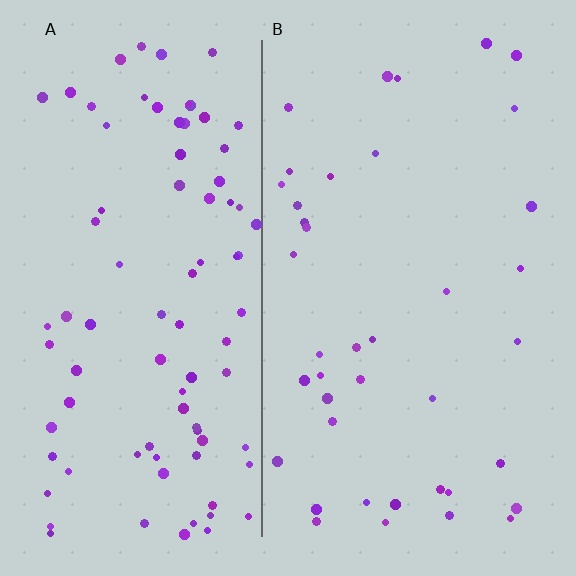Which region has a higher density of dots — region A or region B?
A (the left).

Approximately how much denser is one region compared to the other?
Approximately 2.2× — region A over region B.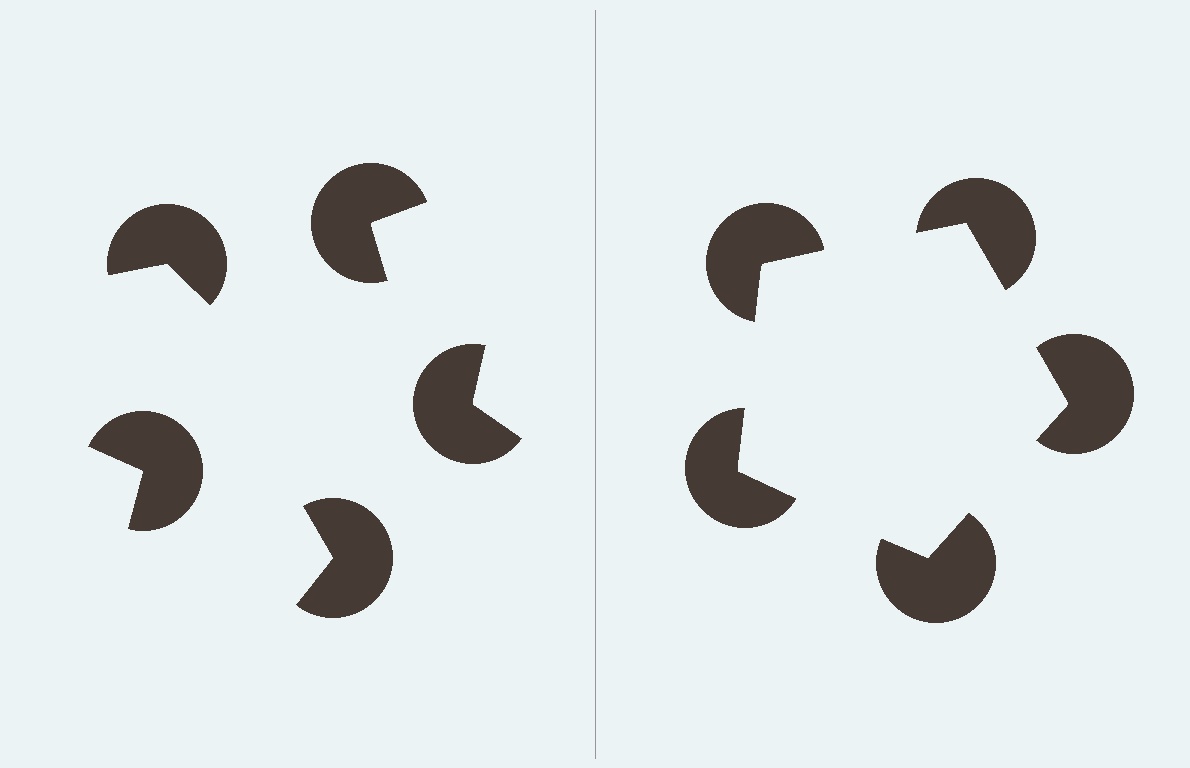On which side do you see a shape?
An illusory pentagon appears on the right side. On the left side the wedge cuts are rotated, so no coherent shape forms.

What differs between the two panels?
The pac-man discs are positioned identically on both sides; only the wedge orientations differ. On the right they align to a pentagon; on the left they are misaligned.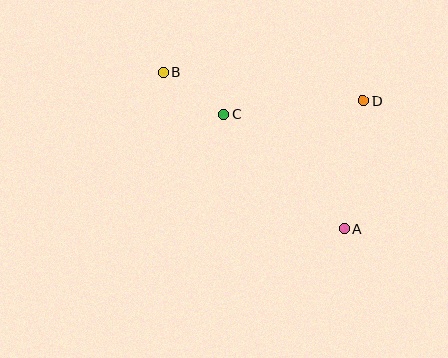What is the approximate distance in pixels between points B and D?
The distance between B and D is approximately 202 pixels.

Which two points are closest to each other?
Points B and C are closest to each other.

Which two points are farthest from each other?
Points A and B are farthest from each other.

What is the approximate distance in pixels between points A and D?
The distance between A and D is approximately 130 pixels.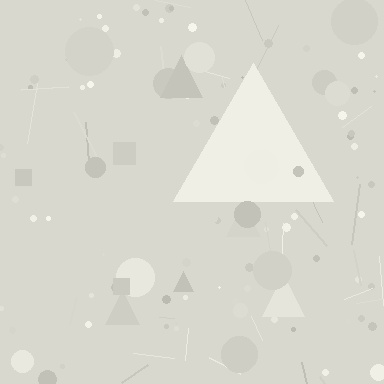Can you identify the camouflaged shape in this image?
The camouflaged shape is a triangle.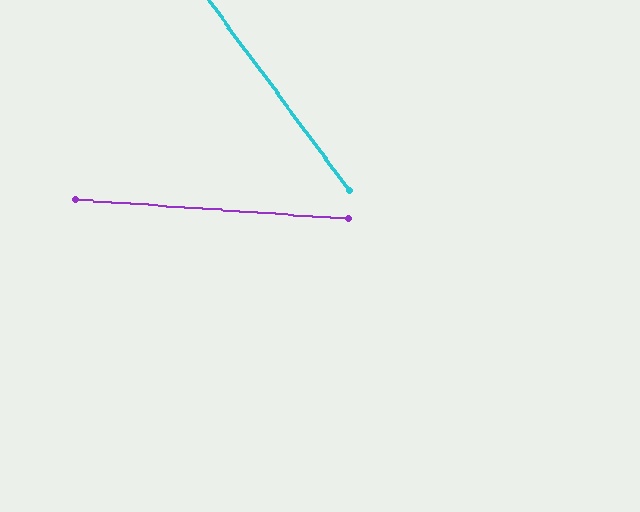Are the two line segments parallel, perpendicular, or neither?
Neither parallel nor perpendicular — they differ by about 49°.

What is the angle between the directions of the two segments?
Approximately 49 degrees.